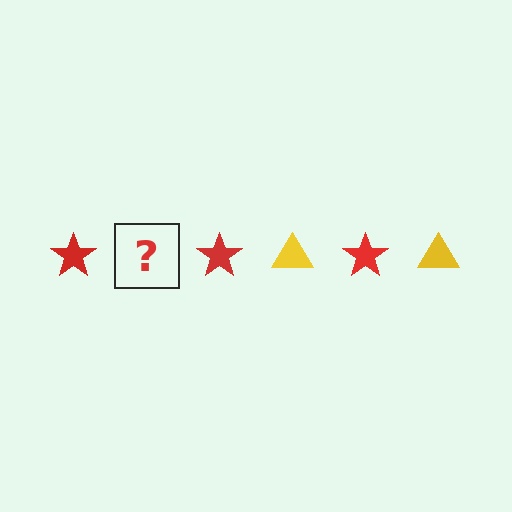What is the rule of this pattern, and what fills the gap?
The rule is that the pattern alternates between red star and yellow triangle. The gap should be filled with a yellow triangle.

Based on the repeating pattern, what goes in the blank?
The blank should be a yellow triangle.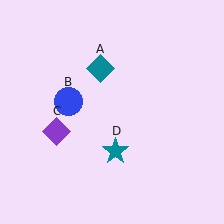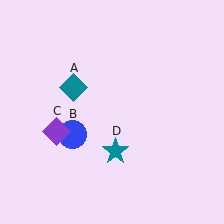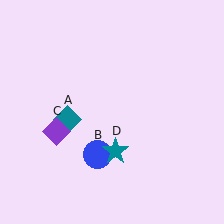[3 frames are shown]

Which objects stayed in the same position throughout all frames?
Purple diamond (object C) and teal star (object D) remained stationary.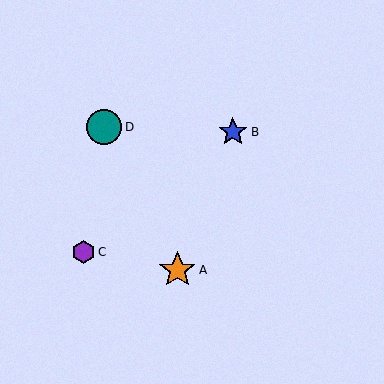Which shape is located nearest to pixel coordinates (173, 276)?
The orange star (labeled A) at (177, 270) is nearest to that location.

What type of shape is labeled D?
Shape D is a teal circle.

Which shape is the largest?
The orange star (labeled A) is the largest.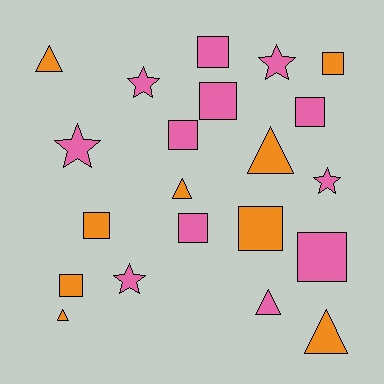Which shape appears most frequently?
Square, with 10 objects.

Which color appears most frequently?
Pink, with 12 objects.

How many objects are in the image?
There are 21 objects.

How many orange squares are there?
There are 4 orange squares.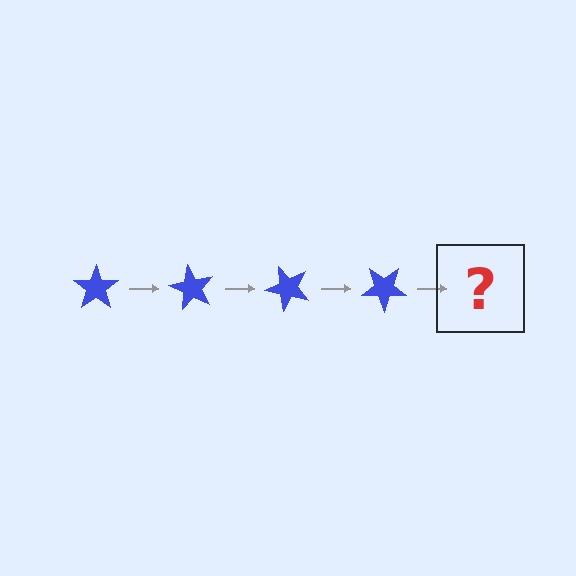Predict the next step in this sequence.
The next step is a blue star rotated 240 degrees.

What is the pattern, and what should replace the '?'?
The pattern is that the star rotates 60 degrees each step. The '?' should be a blue star rotated 240 degrees.